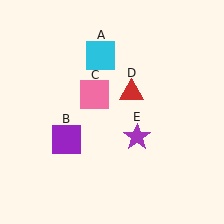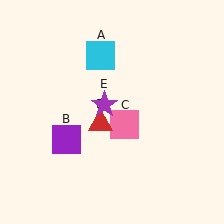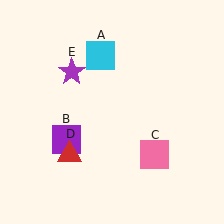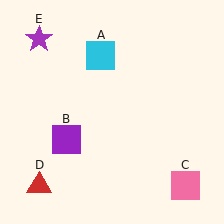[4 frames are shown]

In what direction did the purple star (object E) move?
The purple star (object E) moved up and to the left.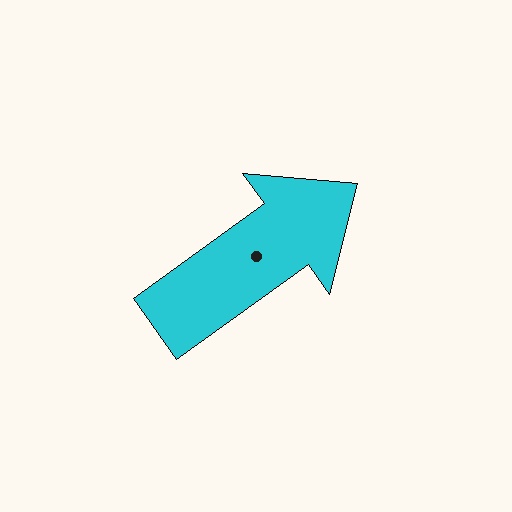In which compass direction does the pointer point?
Northeast.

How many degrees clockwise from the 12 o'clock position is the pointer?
Approximately 54 degrees.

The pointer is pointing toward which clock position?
Roughly 2 o'clock.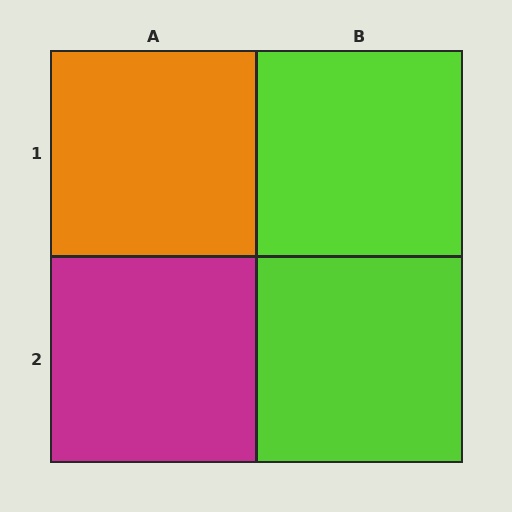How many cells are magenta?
1 cell is magenta.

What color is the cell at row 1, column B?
Lime.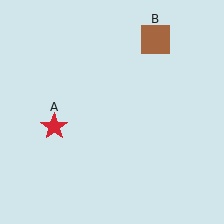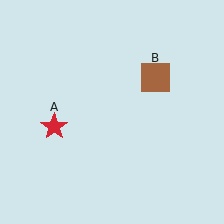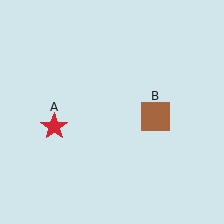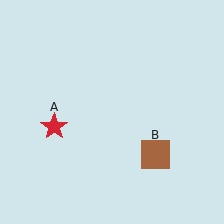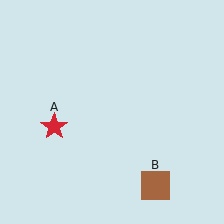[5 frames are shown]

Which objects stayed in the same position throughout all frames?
Red star (object A) remained stationary.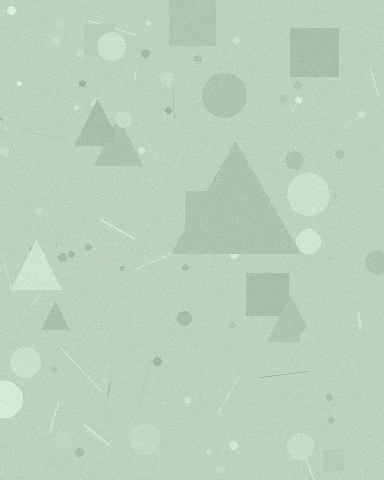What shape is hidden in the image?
A triangle is hidden in the image.